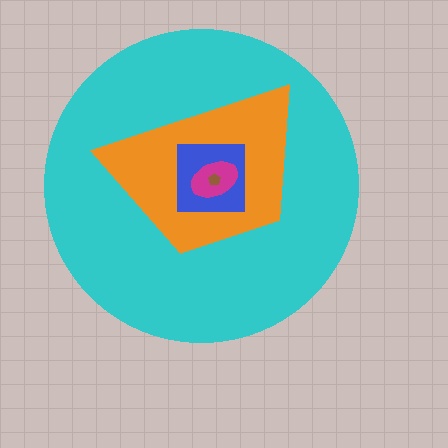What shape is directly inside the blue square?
The magenta ellipse.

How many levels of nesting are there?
5.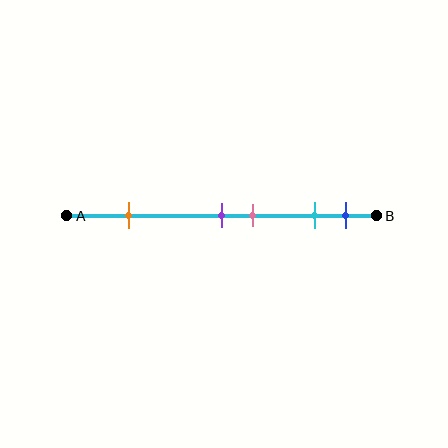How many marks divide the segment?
There are 5 marks dividing the segment.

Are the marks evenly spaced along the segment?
No, the marks are not evenly spaced.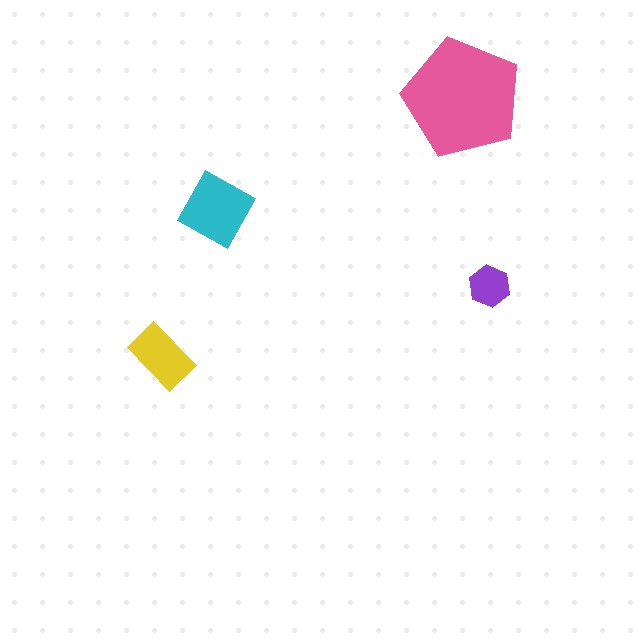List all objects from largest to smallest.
The pink pentagon, the cyan diamond, the yellow rectangle, the purple hexagon.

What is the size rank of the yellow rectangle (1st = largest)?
3rd.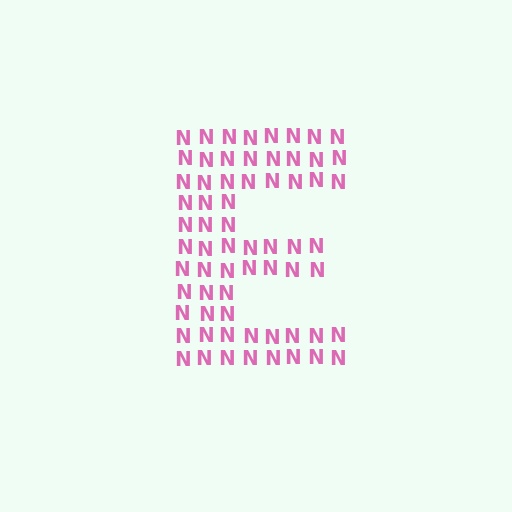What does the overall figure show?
The overall figure shows the letter E.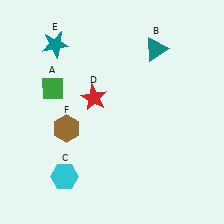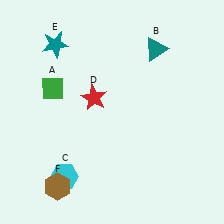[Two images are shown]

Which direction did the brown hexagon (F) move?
The brown hexagon (F) moved down.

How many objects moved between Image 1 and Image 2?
1 object moved between the two images.